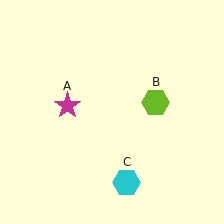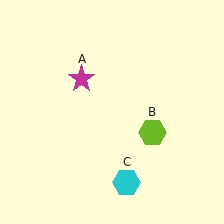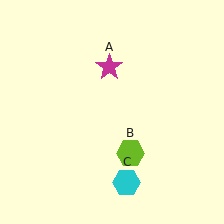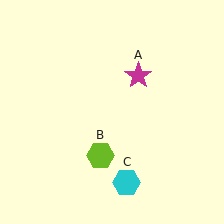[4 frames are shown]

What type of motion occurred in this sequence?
The magenta star (object A), lime hexagon (object B) rotated clockwise around the center of the scene.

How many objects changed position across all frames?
2 objects changed position: magenta star (object A), lime hexagon (object B).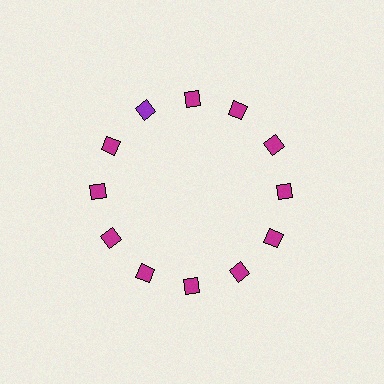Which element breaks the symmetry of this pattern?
The purple diamond at roughly the 11 o'clock position breaks the symmetry. All other shapes are magenta diamonds.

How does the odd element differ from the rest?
It has a different color: purple instead of magenta.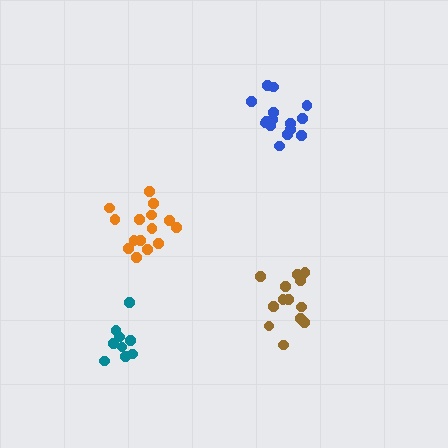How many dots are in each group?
Group 1: 15 dots, Group 2: 9 dots, Group 3: 13 dots, Group 4: 15 dots (52 total).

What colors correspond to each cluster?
The clusters are colored: orange, teal, brown, blue.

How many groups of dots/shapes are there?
There are 4 groups.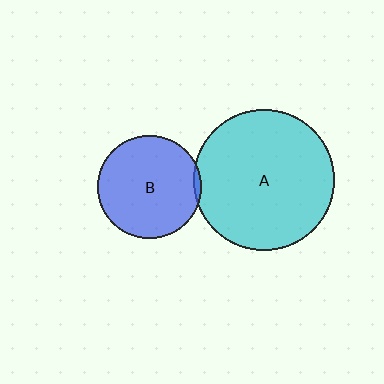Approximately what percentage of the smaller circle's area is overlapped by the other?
Approximately 5%.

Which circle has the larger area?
Circle A (cyan).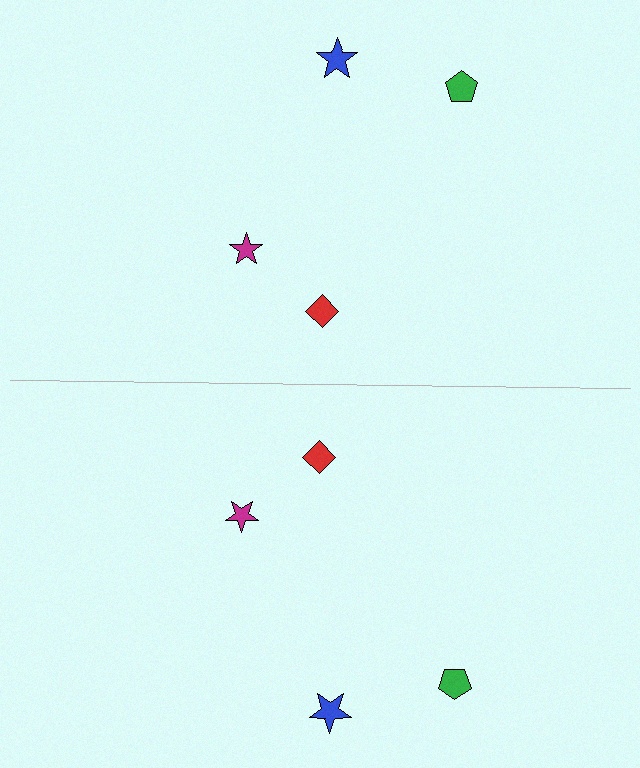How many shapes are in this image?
There are 8 shapes in this image.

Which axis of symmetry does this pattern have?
The pattern has a horizontal axis of symmetry running through the center of the image.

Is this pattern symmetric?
Yes, this pattern has bilateral (reflection) symmetry.